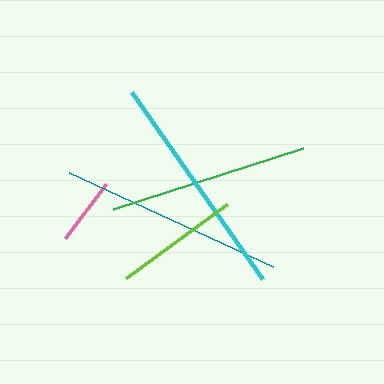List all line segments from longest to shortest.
From longest to shortest: cyan, teal, green, lime, pink.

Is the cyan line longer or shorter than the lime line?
The cyan line is longer than the lime line.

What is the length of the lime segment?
The lime segment is approximately 125 pixels long.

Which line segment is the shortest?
The pink line is the shortest at approximately 67 pixels.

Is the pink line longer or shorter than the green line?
The green line is longer than the pink line.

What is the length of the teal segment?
The teal segment is approximately 225 pixels long.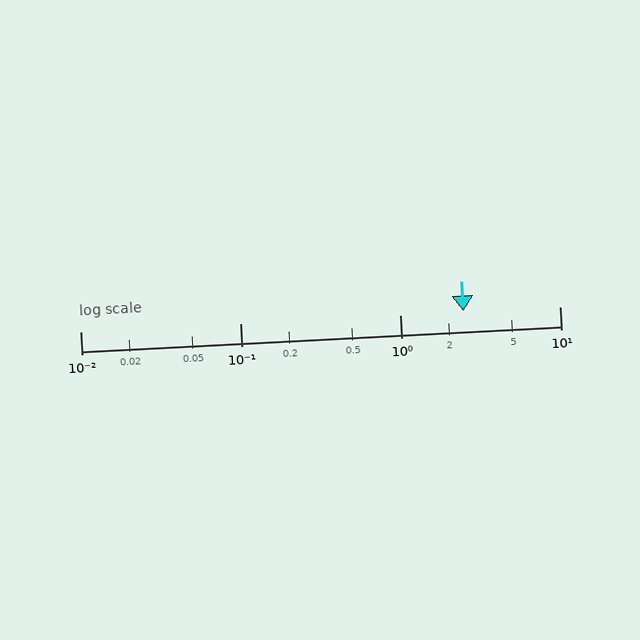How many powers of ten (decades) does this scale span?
The scale spans 3 decades, from 0.01 to 10.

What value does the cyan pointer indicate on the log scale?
The pointer indicates approximately 2.5.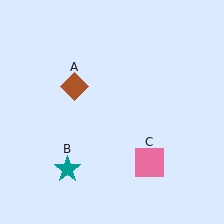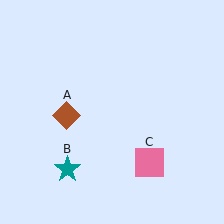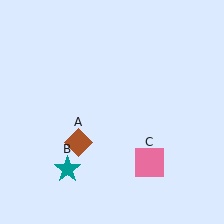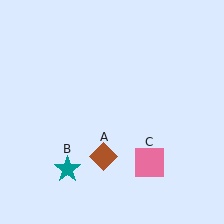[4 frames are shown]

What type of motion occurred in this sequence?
The brown diamond (object A) rotated counterclockwise around the center of the scene.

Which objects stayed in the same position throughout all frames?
Teal star (object B) and pink square (object C) remained stationary.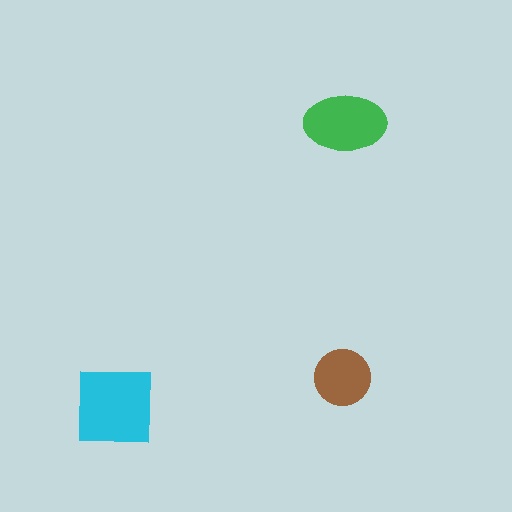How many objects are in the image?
There are 3 objects in the image.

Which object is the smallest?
The brown circle.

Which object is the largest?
The cyan square.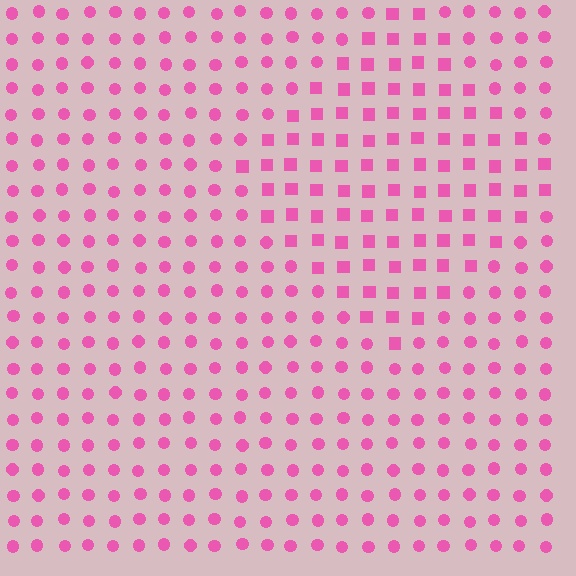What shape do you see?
I see a diamond.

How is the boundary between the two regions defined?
The boundary is defined by a change in element shape: squares inside vs. circles outside. All elements share the same color and spacing.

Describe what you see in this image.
The image is filled with small pink elements arranged in a uniform grid. A diamond-shaped region contains squares, while the surrounding area contains circles. The boundary is defined purely by the change in element shape.